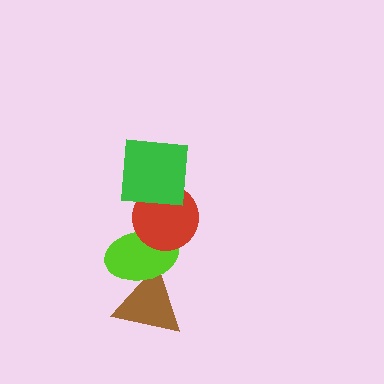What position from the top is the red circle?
The red circle is 2nd from the top.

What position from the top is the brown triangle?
The brown triangle is 4th from the top.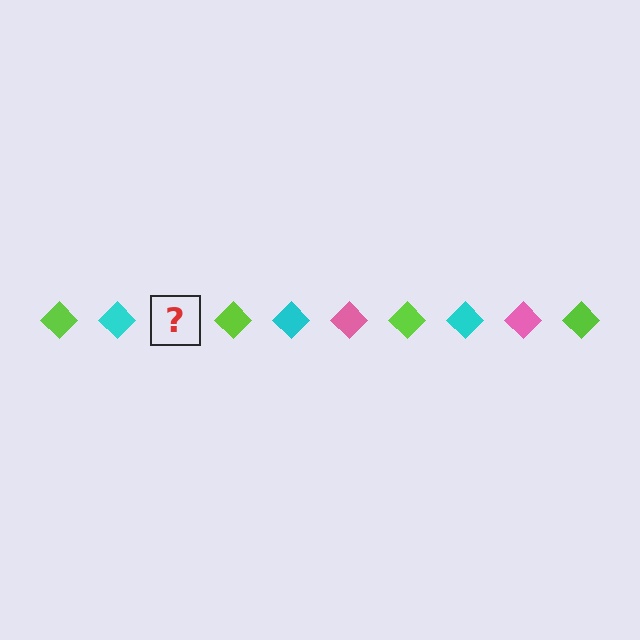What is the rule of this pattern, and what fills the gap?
The rule is that the pattern cycles through lime, cyan, pink diamonds. The gap should be filled with a pink diamond.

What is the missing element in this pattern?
The missing element is a pink diamond.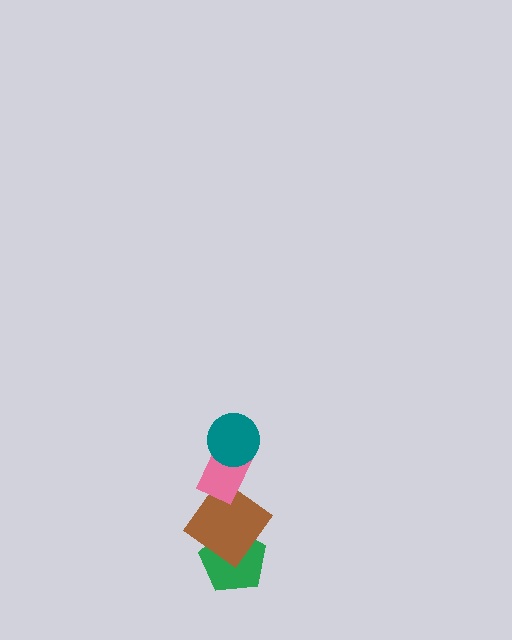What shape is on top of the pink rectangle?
The teal circle is on top of the pink rectangle.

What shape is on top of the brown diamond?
The pink rectangle is on top of the brown diamond.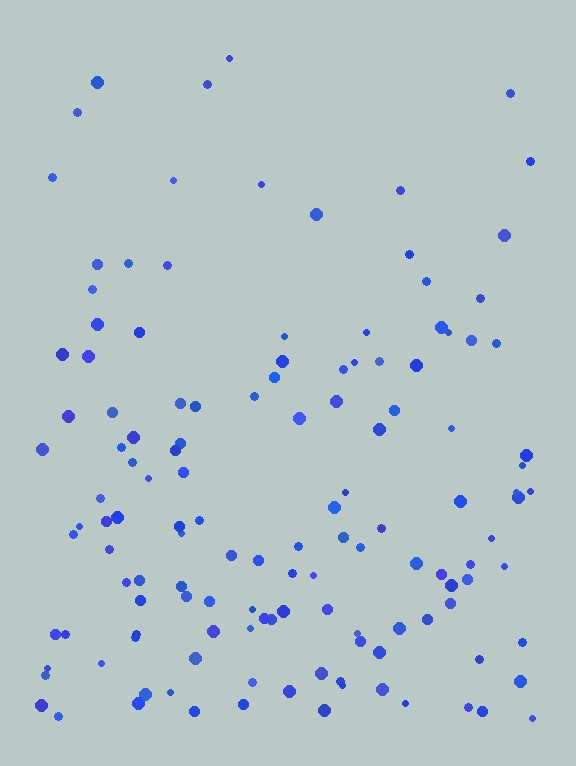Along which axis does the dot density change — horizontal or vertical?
Vertical.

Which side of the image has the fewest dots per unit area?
The top.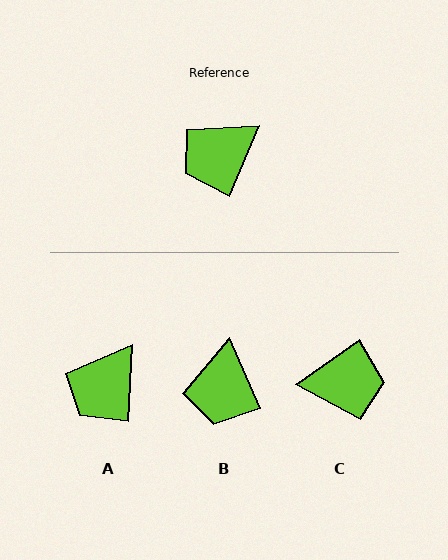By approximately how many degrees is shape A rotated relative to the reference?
Approximately 20 degrees counter-clockwise.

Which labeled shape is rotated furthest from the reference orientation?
C, about 148 degrees away.